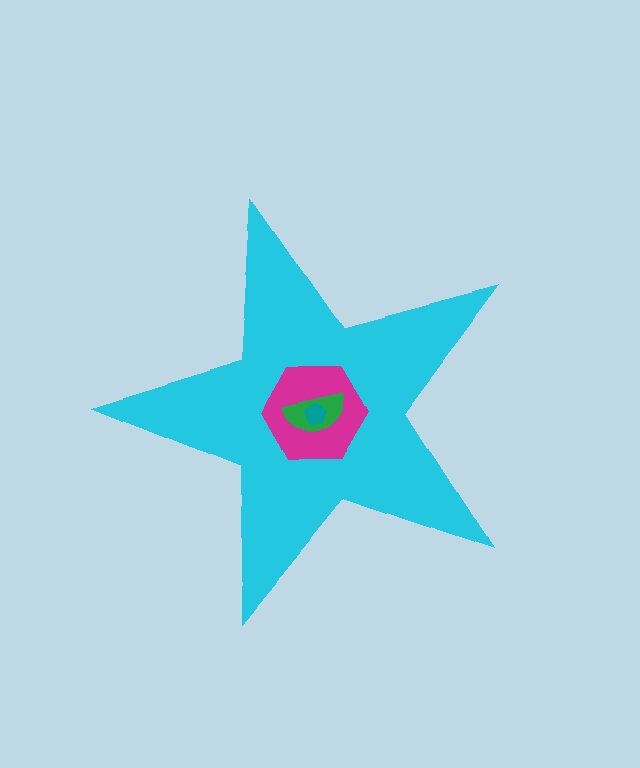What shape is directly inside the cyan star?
The magenta hexagon.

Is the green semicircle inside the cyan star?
Yes.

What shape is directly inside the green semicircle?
The teal pentagon.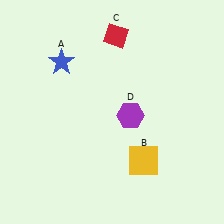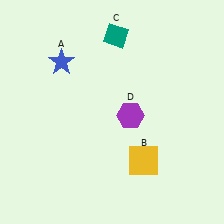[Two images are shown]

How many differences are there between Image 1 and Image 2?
There is 1 difference between the two images.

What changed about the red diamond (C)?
In Image 1, C is red. In Image 2, it changed to teal.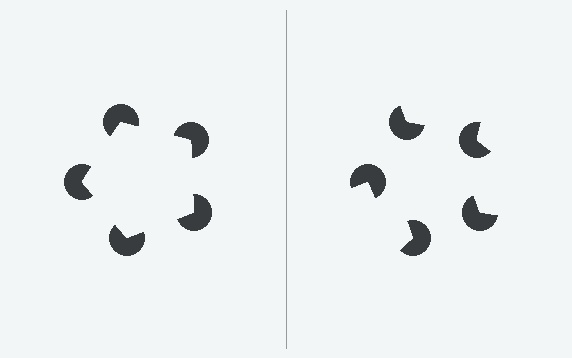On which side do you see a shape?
An illusory pentagon appears on the left side. On the right side the wedge cuts are rotated, so no coherent shape forms.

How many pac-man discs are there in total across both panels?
10 — 5 on each side.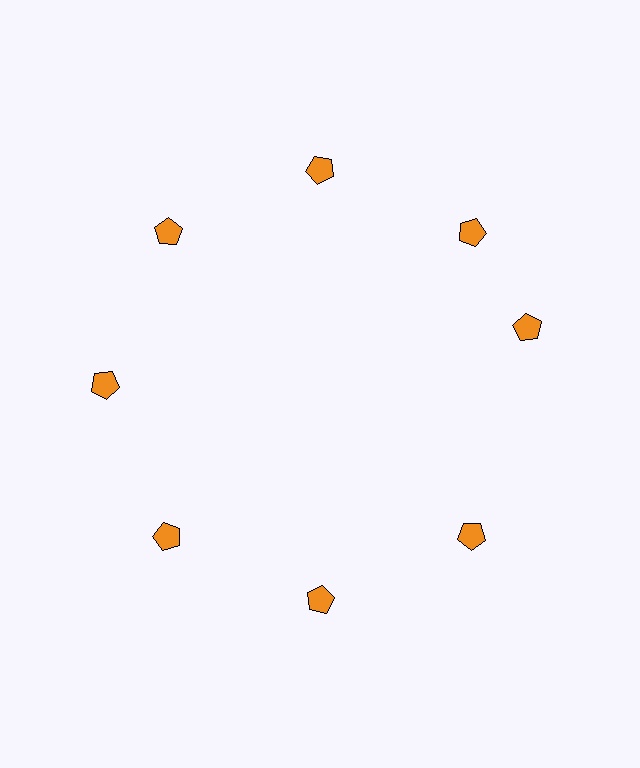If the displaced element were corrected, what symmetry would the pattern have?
It would have 8-fold rotational symmetry — the pattern would map onto itself every 45 degrees.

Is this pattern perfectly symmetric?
No. The 8 orange pentagons are arranged in a ring, but one element near the 3 o'clock position is rotated out of alignment along the ring, breaking the 8-fold rotational symmetry.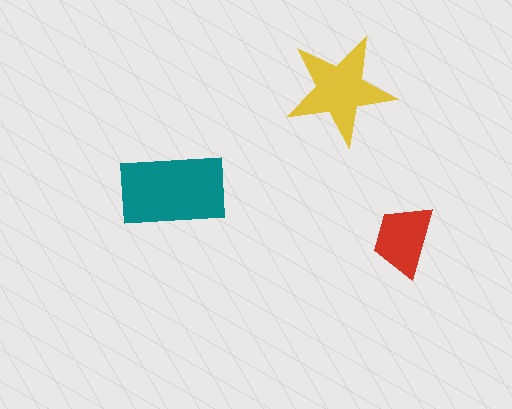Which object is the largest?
The teal rectangle.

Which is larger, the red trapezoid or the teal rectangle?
The teal rectangle.